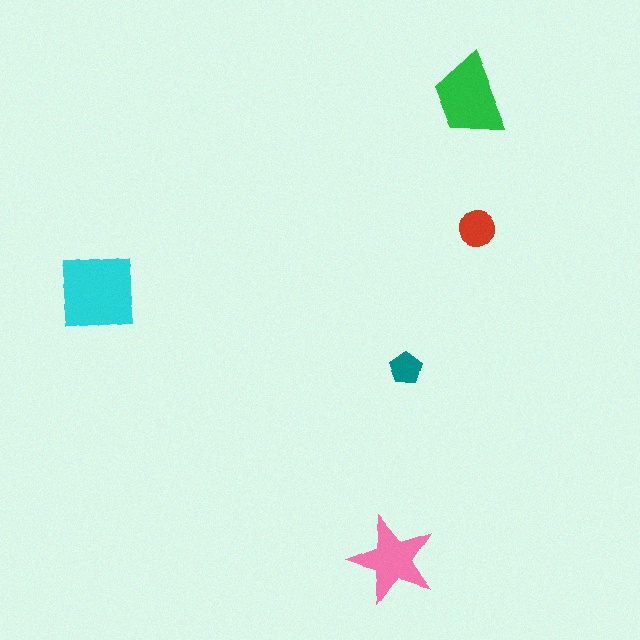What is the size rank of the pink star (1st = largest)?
3rd.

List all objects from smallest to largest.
The teal pentagon, the red circle, the pink star, the green trapezoid, the cyan square.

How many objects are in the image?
There are 5 objects in the image.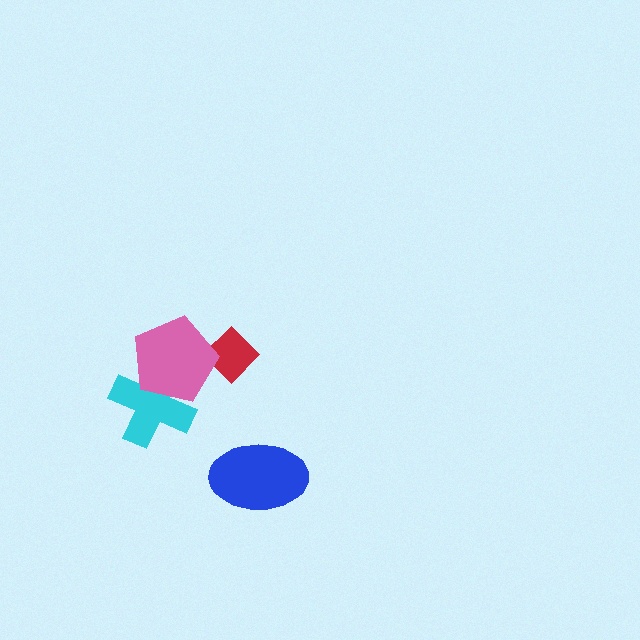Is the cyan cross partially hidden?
Yes, it is partially covered by another shape.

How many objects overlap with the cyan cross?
1 object overlaps with the cyan cross.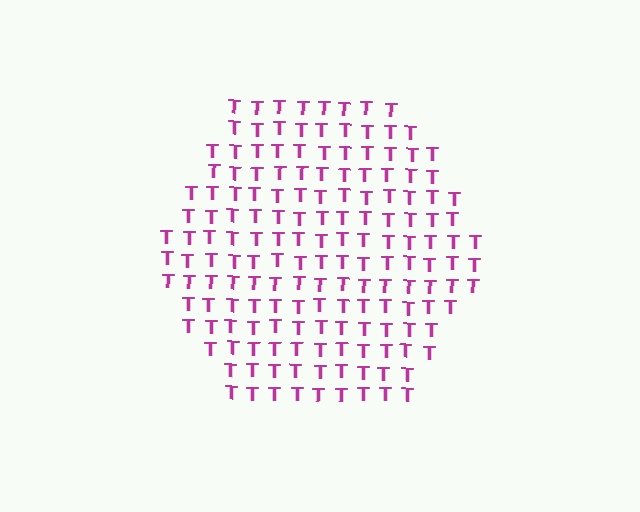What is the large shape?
The large shape is a hexagon.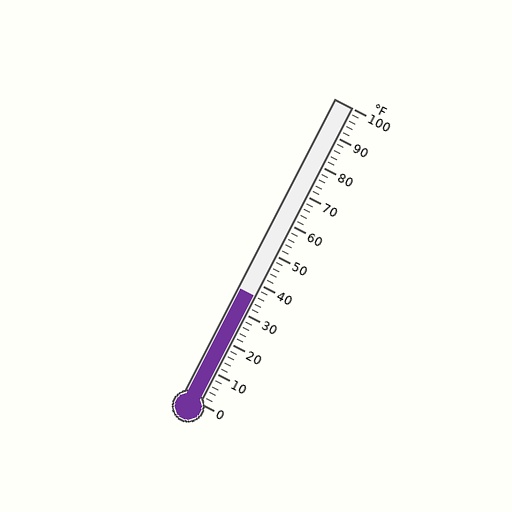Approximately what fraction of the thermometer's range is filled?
The thermometer is filled to approximately 35% of its range.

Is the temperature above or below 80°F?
The temperature is below 80°F.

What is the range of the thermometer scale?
The thermometer scale ranges from 0°F to 100°F.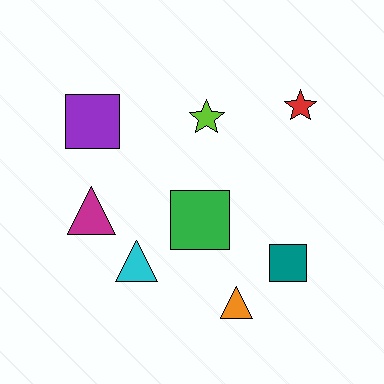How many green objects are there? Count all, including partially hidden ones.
There is 1 green object.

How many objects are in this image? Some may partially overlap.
There are 8 objects.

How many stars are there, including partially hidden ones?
There are 2 stars.